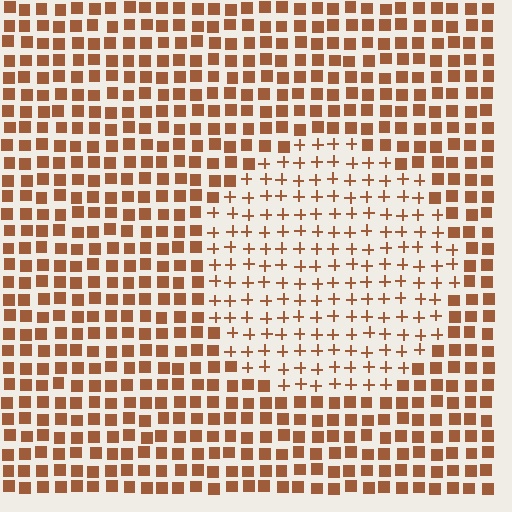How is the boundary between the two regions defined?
The boundary is defined by a change in element shape: plus signs inside vs. squares outside. All elements share the same color and spacing.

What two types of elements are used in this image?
The image uses plus signs inside the circle region and squares outside it.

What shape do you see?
I see a circle.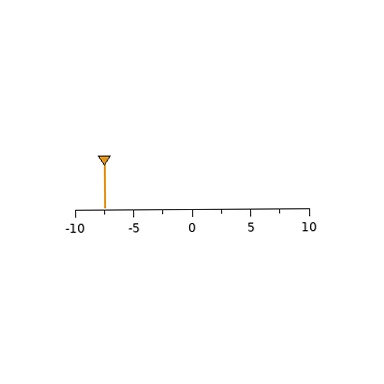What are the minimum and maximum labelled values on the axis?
The axis runs from -10 to 10.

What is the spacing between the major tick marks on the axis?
The major ticks are spaced 5 apart.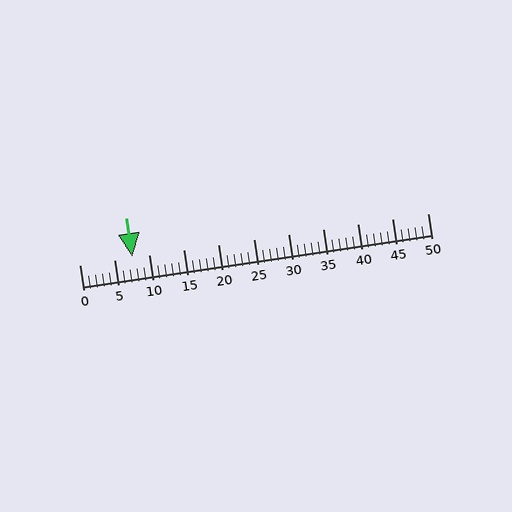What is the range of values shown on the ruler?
The ruler shows values from 0 to 50.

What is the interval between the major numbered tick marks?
The major tick marks are spaced 5 units apart.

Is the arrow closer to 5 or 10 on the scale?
The arrow is closer to 10.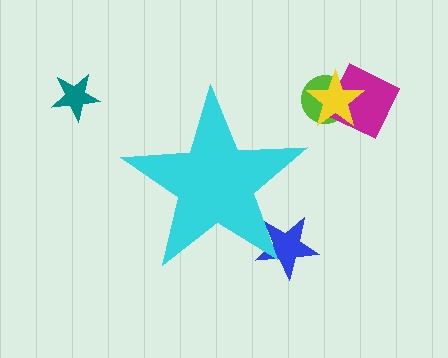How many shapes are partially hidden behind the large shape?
1 shape is partially hidden.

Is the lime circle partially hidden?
No, the lime circle is fully visible.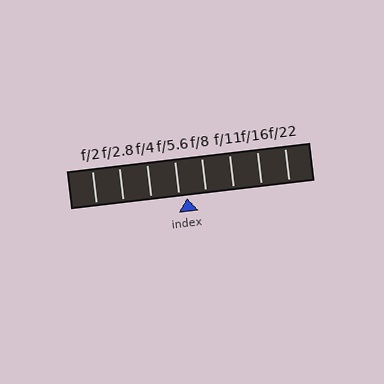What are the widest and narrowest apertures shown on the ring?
The widest aperture shown is f/2 and the narrowest is f/22.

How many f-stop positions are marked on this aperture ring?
There are 8 f-stop positions marked.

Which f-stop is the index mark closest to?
The index mark is closest to f/5.6.